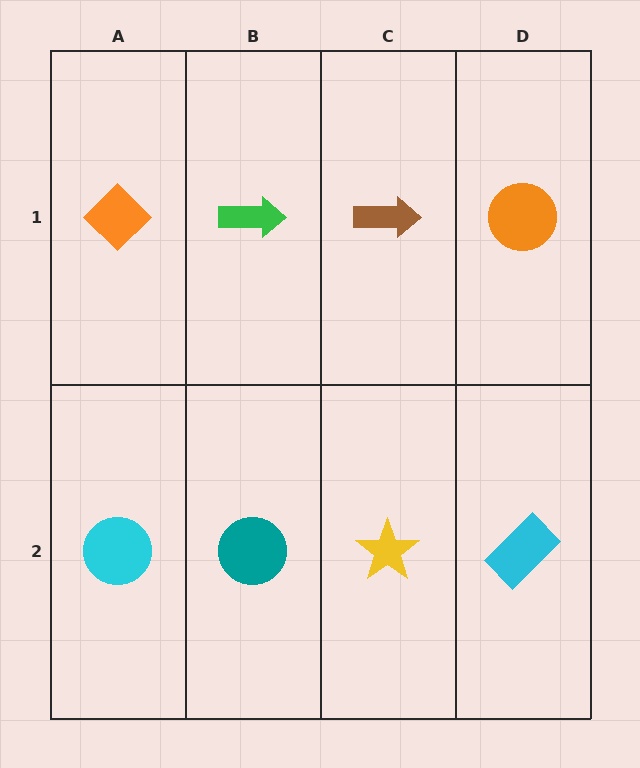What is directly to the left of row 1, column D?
A brown arrow.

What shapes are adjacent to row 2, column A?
An orange diamond (row 1, column A), a teal circle (row 2, column B).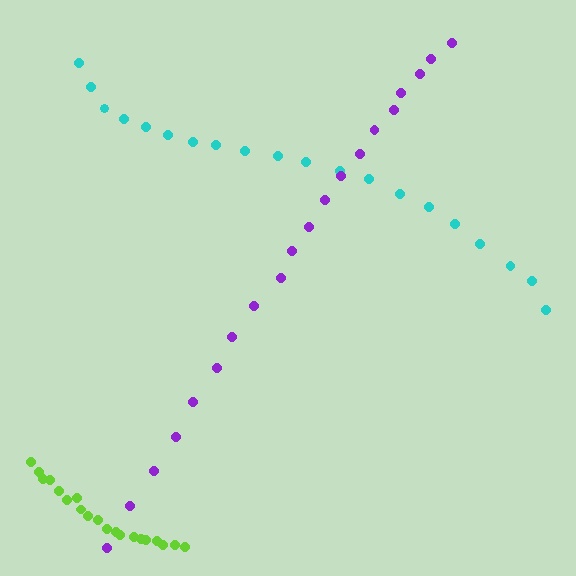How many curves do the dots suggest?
There are 3 distinct paths.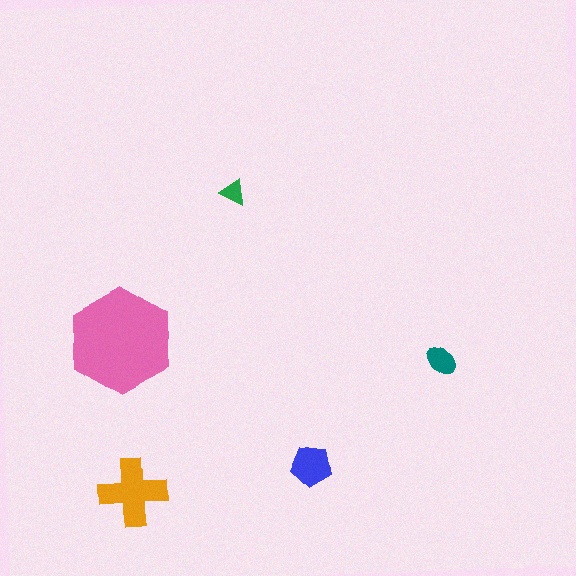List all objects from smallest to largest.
The green triangle, the teal ellipse, the blue pentagon, the orange cross, the pink hexagon.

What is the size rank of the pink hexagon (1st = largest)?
1st.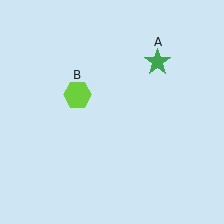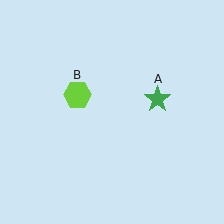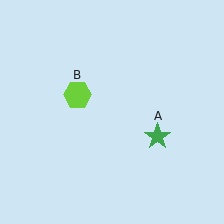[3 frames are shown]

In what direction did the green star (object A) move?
The green star (object A) moved down.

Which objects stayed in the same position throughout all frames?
Lime hexagon (object B) remained stationary.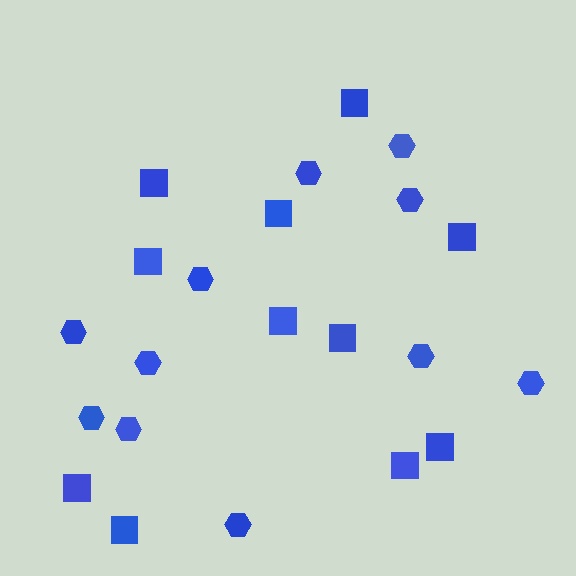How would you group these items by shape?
There are 2 groups: one group of squares (11) and one group of hexagons (11).